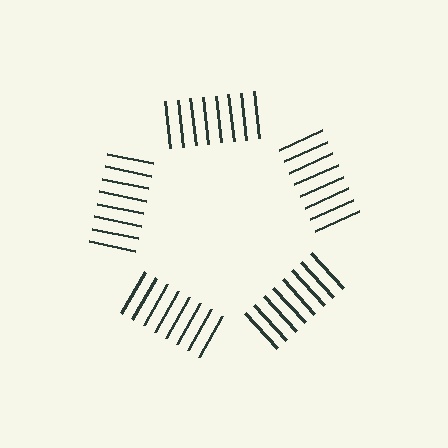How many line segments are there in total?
40 — 8 along each of the 5 edges.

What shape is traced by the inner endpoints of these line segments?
An illusory pentagon — the line segments terminate on its edges but no continuous stroke is drawn.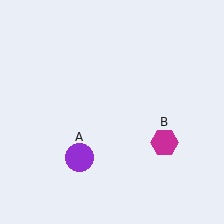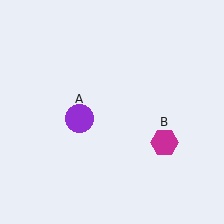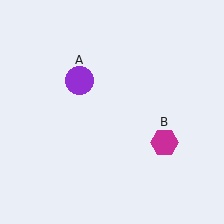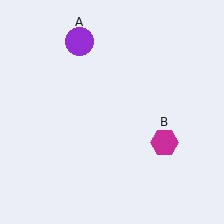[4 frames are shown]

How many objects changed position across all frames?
1 object changed position: purple circle (object A).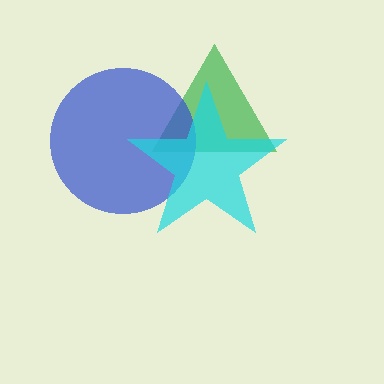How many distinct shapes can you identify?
There are 3 distinct shapes: a green triangle, a blue circle, a cyan star.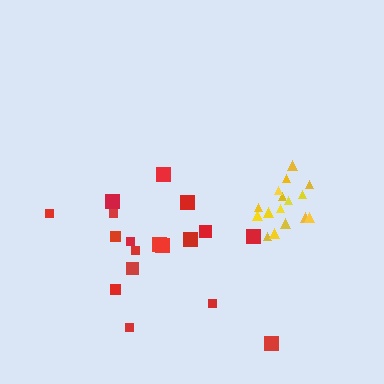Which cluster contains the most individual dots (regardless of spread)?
Red (19).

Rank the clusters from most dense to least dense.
yellow, red.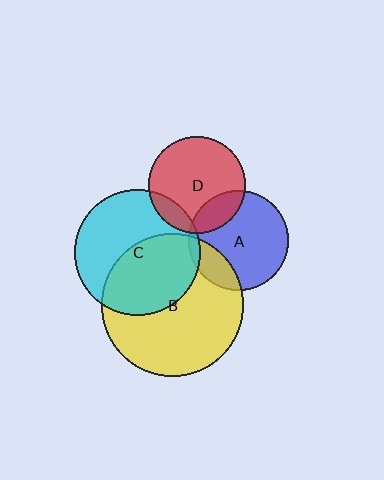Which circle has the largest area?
Circle B (yellow).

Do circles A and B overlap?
Yes.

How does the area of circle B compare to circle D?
Approximately 2.2 times.